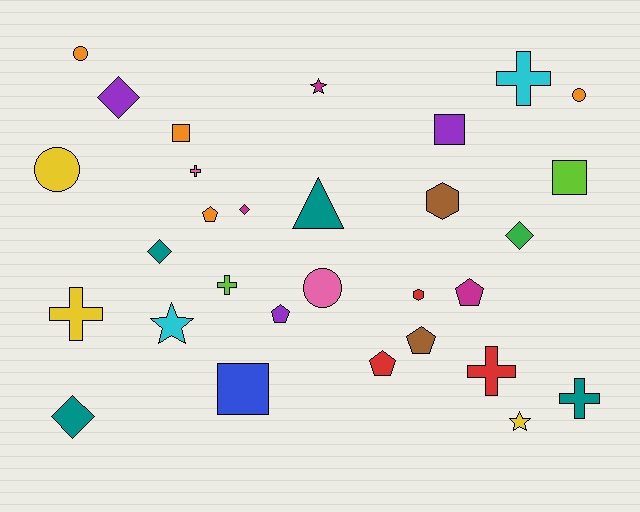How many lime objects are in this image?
There are 2 lime objects.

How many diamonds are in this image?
There are 5 diamonds.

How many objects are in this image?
There are 30 objects.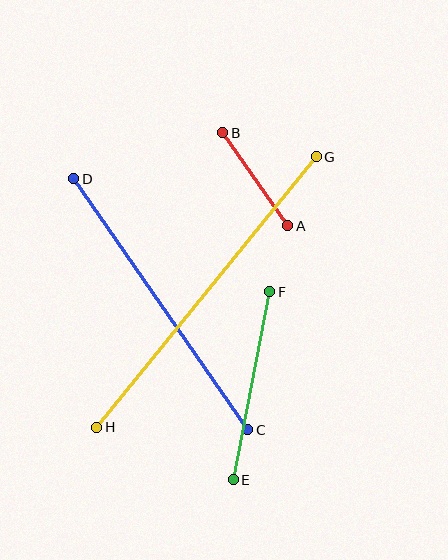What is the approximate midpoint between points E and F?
The midpoint is at approximately (251, 386) pixels.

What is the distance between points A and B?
The distance is approximately 113 pixels.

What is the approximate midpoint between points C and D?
The midpoint is at approximately (161, 304) pixels.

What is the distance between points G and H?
The distance is approximately 348 pixels.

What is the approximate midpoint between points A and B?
The midpoint is at approximately (255, 179) pixels.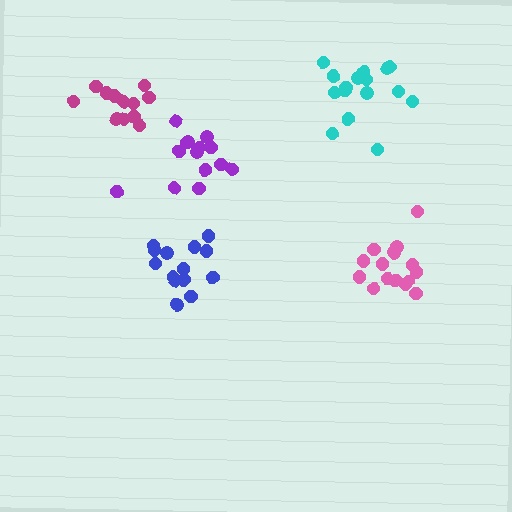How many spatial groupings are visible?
There are 5 spatial groupings.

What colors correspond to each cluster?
The clusters are colored: cyan, pink, purple, blue, magenta.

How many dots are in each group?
Group 1: 16 dots, Group 2: 15 dots, Group 3: 14 dots, Group 4: 14 dots, Group 5: 12 dots (71 total).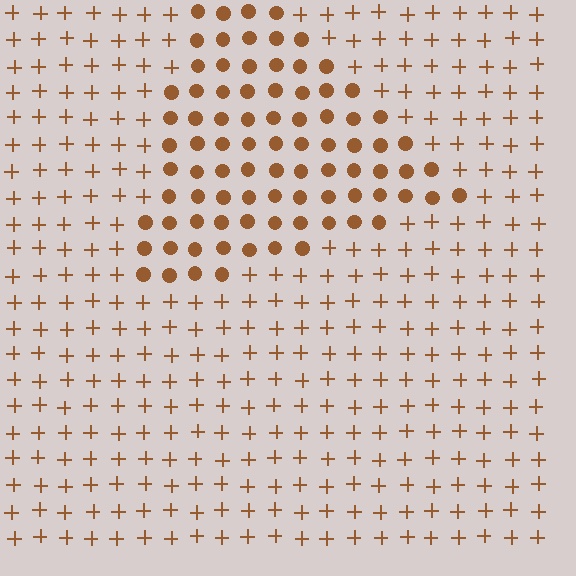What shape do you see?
I see a triangle.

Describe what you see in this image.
The image is filled with small brown elements arranged in a uniform grid. A triangle-shaped region contains circles, while the surrounding area contains plus signs. The boundary is defined purely by the change in element shape.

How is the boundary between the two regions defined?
The boundary is defined by a change in element shape: circles inside vs. plus signs outside. All elements share the same color and spacing.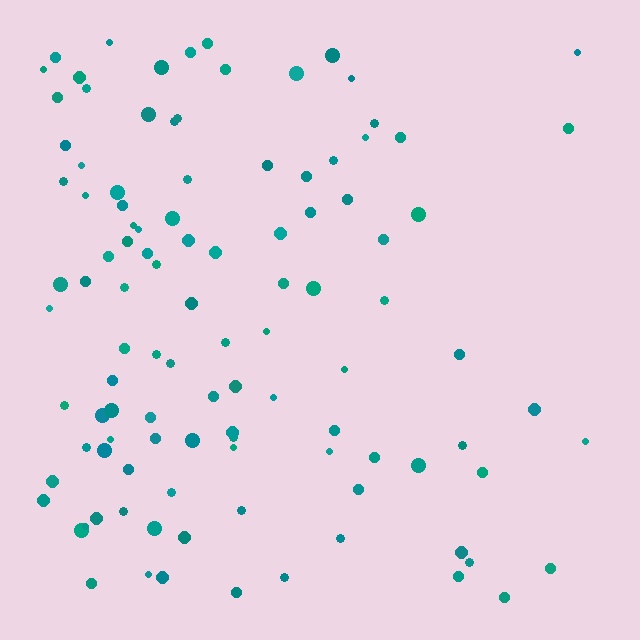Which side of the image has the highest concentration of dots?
The left.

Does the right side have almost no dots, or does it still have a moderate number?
Still a moderate number, just noticeably fewer than the left.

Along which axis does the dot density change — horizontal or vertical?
Horizontal.